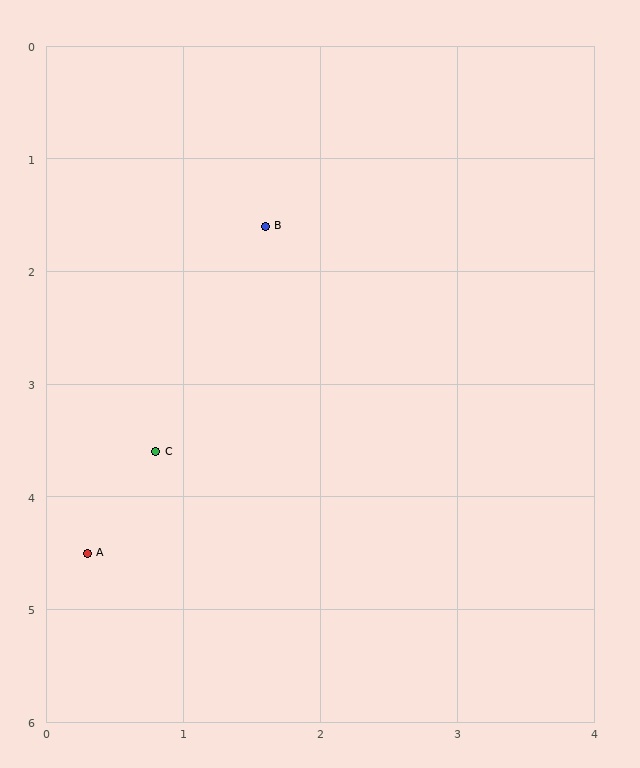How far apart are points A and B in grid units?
Points A and B are about 3.2 grid units apart.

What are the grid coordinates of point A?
Point A is at approximately (0.3, 4.5).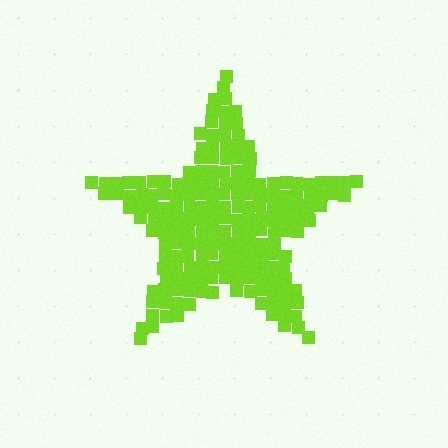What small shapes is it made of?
It is made of small squares.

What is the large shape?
The large shape is a star.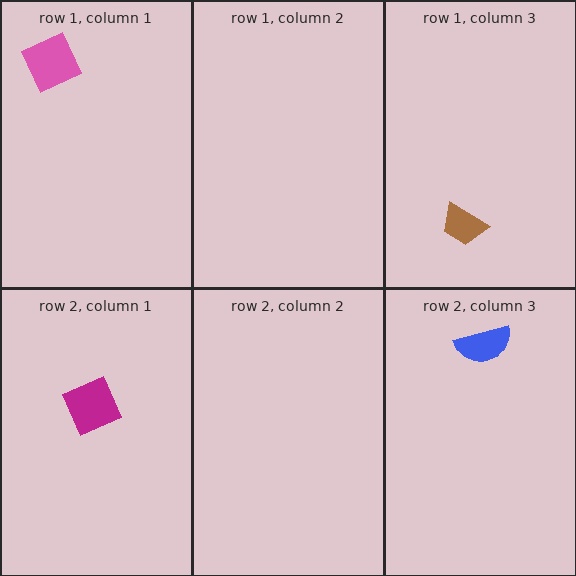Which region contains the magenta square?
The row 2, column 1 region.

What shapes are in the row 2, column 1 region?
The magenta square.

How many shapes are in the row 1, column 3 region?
1.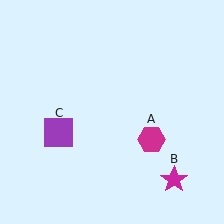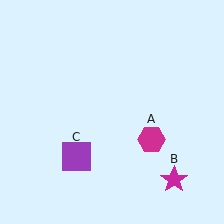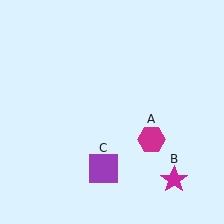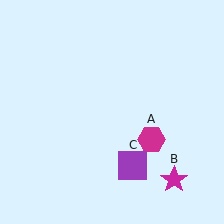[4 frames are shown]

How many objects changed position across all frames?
1 object changed position: purple square (object C).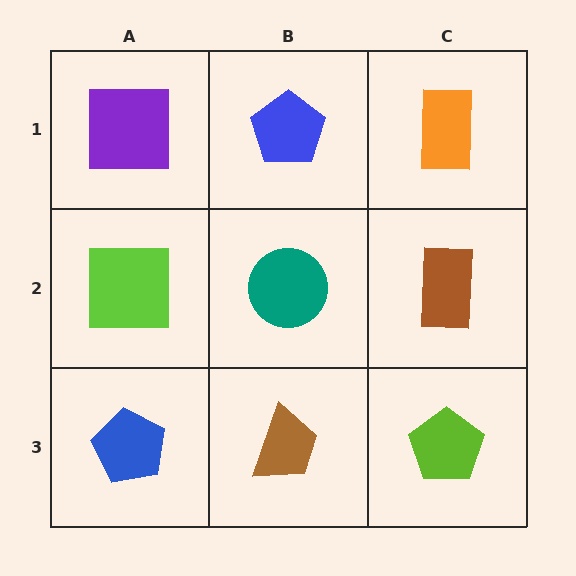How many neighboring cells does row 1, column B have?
3.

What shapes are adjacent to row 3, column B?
A teal circle (row 2, column B), a blue pentagon (row 3, column A), a lime pentagon (row 3, column C).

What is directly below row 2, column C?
A lime pentagon.